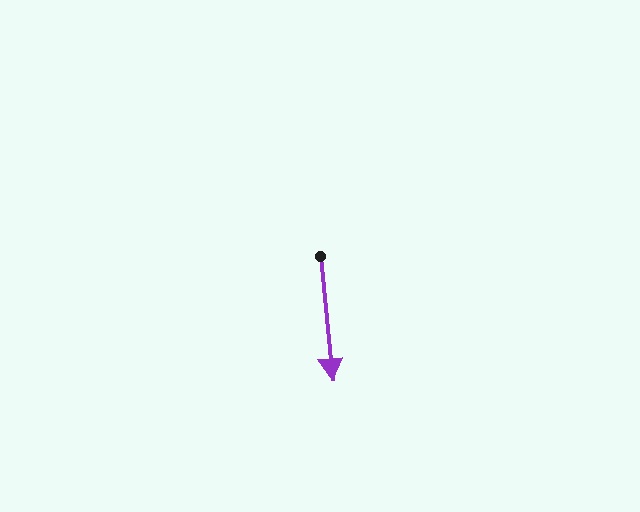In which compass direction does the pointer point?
South.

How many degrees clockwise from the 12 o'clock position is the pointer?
Approximately 174 degrees.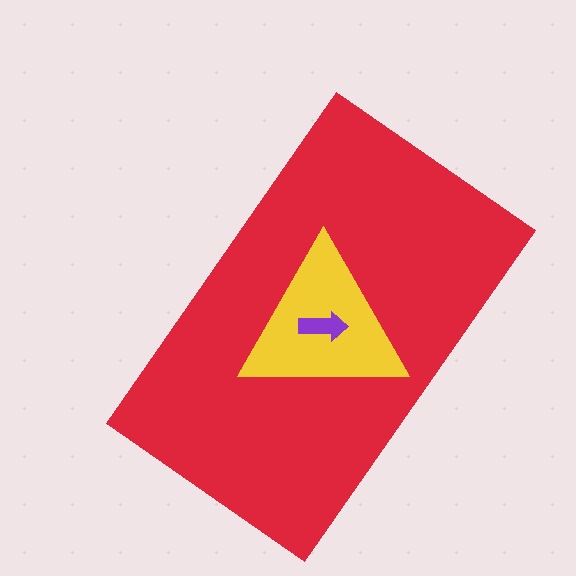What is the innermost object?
The purple arrow.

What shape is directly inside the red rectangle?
The yellow triangle.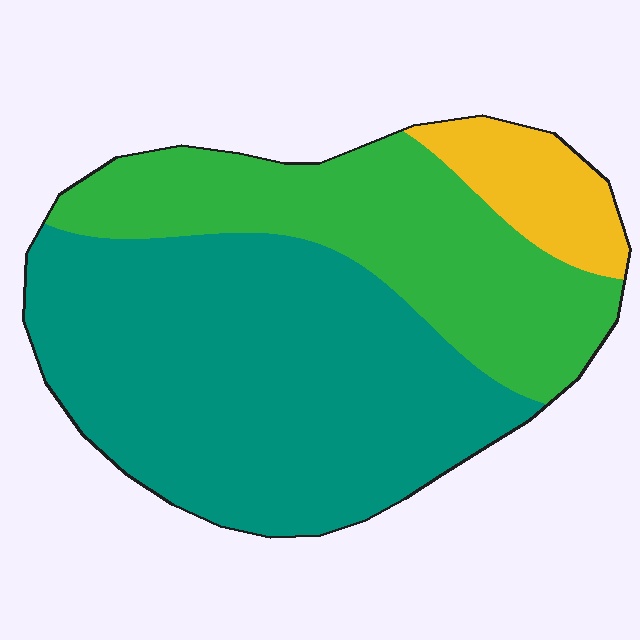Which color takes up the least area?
Yellow, at roughly 10%.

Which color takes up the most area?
Teal, at roughly 55%.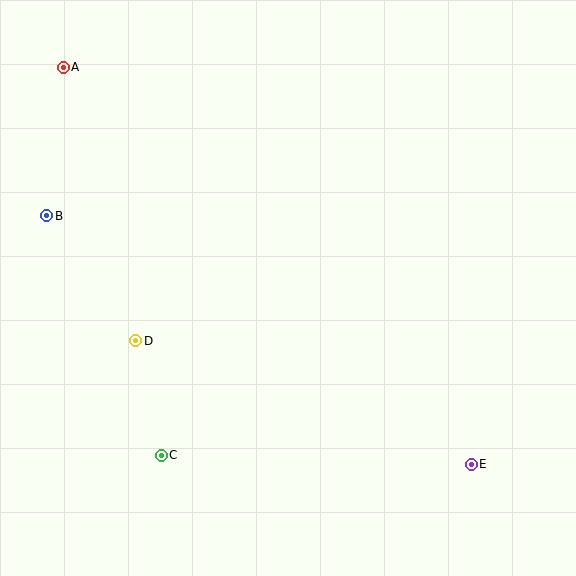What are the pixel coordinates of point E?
Point E is at (471, 464).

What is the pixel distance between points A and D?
The distance between A and D is 283 pixels.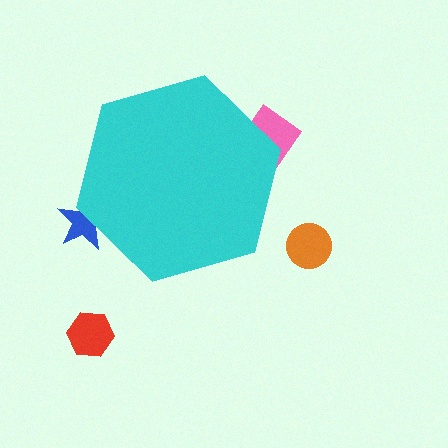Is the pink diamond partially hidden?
Yes, the pink diamond is partially hidden behind the cyan hexagon.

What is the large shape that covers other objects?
A cyan hexagon.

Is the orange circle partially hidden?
No, the orange circle is fully visible.